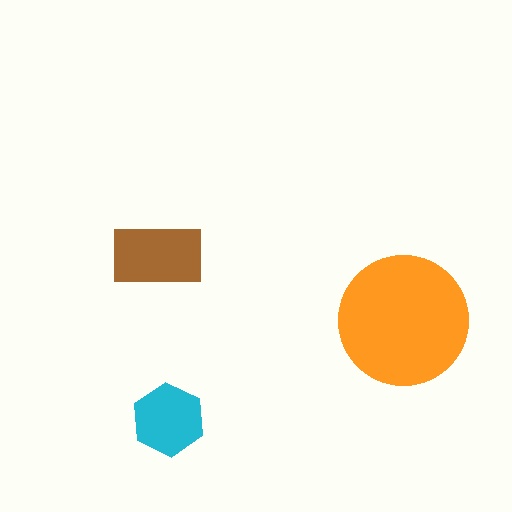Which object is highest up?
The brown rectangle is topmost.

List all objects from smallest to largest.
The cyan hexagon, the brown rectangle, the orange circle.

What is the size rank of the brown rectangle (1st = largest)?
2nd.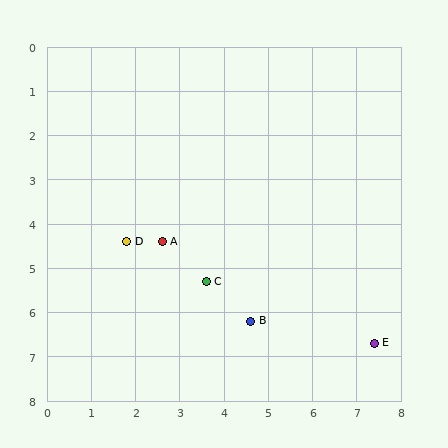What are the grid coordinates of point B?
Point B is at approximately (4.6, 6.2).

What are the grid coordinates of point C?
Point C is at approximately (3.6, 5.3).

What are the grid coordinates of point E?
Point E is at approximately (7.4, 6.7).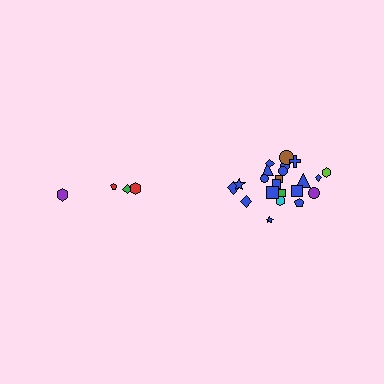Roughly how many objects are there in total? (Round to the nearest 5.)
Roughly 25 objects in total.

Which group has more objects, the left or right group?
The right group.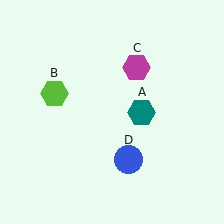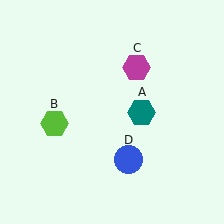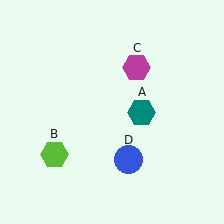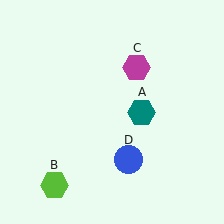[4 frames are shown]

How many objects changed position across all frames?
1 object changed position: lime hexagon (object B).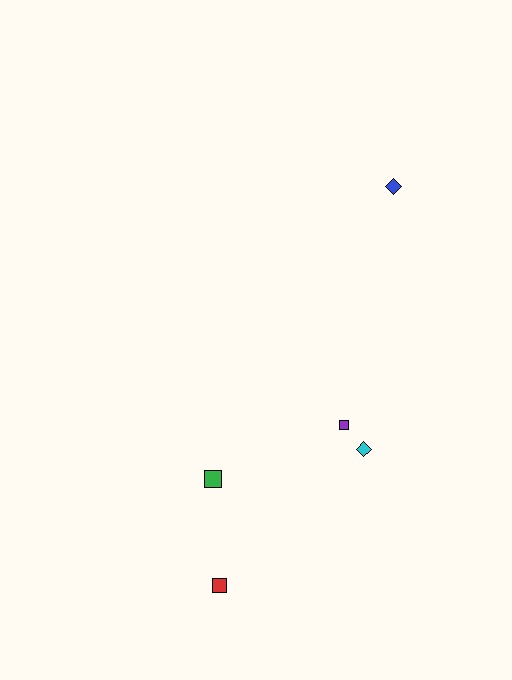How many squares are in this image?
There are 3 squares.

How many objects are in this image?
There are 5 objects.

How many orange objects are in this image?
There are no orange objects.